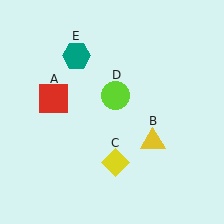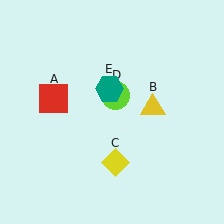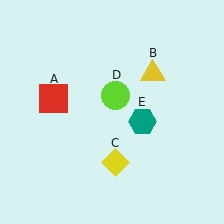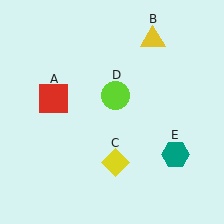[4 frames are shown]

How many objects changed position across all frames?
2 objects changed position: yellow triangle (object B), teal hexagon (object E).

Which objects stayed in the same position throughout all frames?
Red square (object A) and yellow diamond (object C) and lime circle (object D) remained stationary.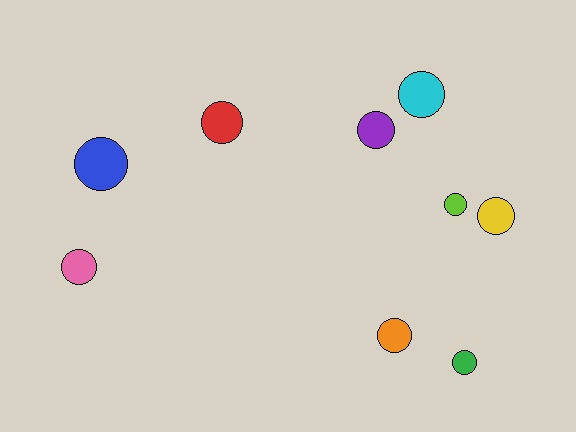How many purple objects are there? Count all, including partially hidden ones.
There is 1 purple object.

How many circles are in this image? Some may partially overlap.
There are 9 circles.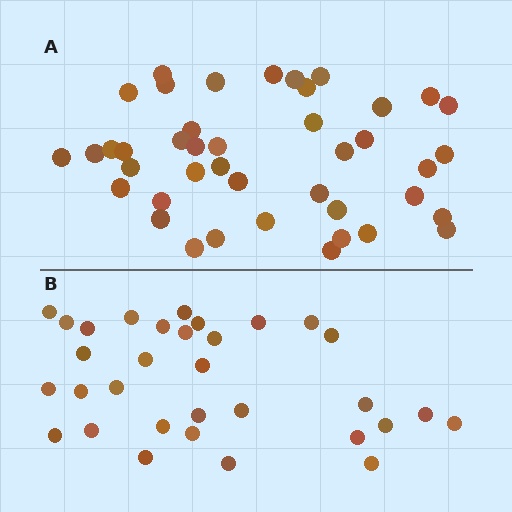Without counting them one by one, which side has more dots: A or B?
Region A (the top region) has more dots.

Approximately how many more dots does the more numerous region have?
Region A has roughly 10 or so more dots than region B.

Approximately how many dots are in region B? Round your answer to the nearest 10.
About 30 dots. (The exact count is 32, which rounds to 30.)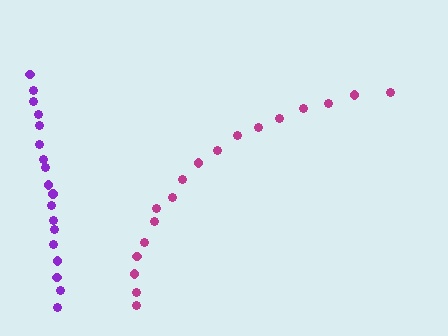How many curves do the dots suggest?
There are 2 distinct paths.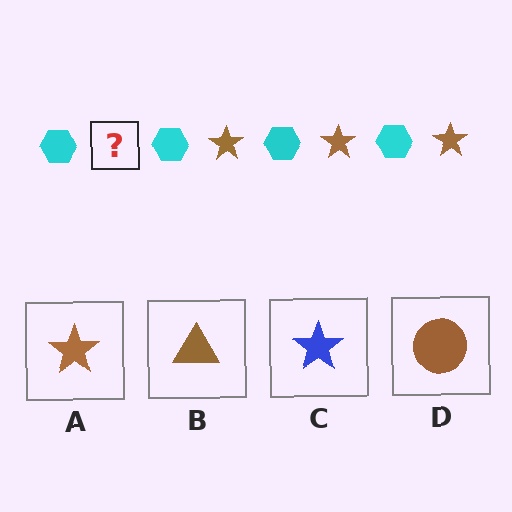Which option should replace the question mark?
Option A.